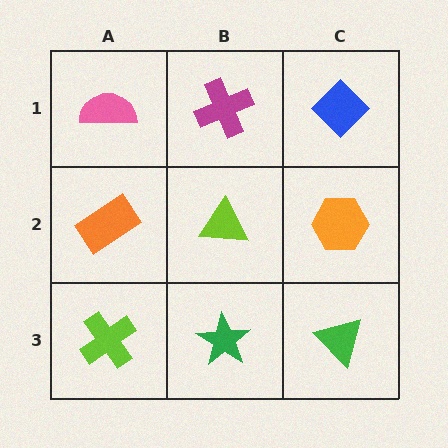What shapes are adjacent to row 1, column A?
An orange rectangle (row 2, column A), a magenta cross (row 1, column B).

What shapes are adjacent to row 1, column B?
A lime triangle (row 2, column B), a pink semicircle (row 1, column A), a blue diamond (row 1, column C).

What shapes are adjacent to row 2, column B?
A magenta cross (row 1, column B), a green star (row 3, column B), an orange rectangle (row 2, column A), an orange hexagon (row 2, column C).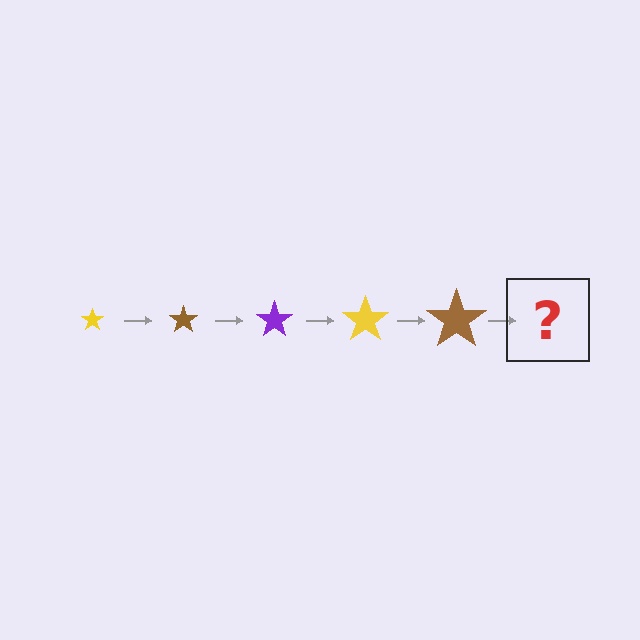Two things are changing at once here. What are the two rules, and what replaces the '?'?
The two rules are that the star grows larger each step and the color cycles through yellow, brown, and purple. The '?' should be a purple star, larger than the previous one.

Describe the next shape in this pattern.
It should be a purple star, larger than the previous one.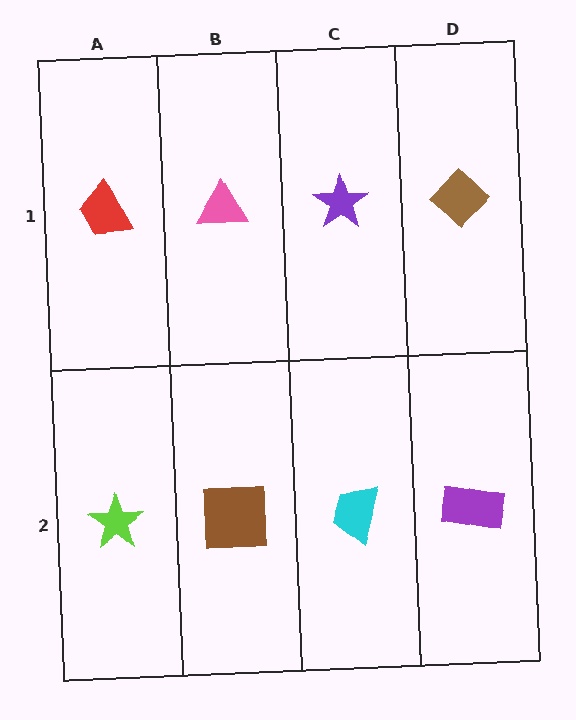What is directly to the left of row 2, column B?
A lime star.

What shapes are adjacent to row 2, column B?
A pink triangle (row 1, column B), a lime star (row 2, column A), a cyan trapezoid (row 2, column C).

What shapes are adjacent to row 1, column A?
A lime star (row 2, column A), a pink triangle (row 1, column B).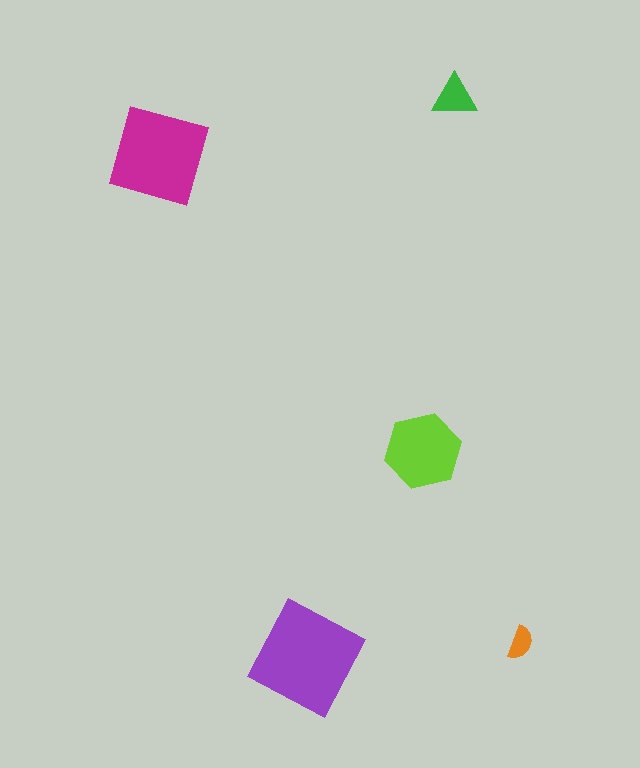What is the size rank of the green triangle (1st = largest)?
4th.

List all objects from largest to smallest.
The purple diamond, the magenta square, the lime hexagon, the green triangle, the orange semicircle.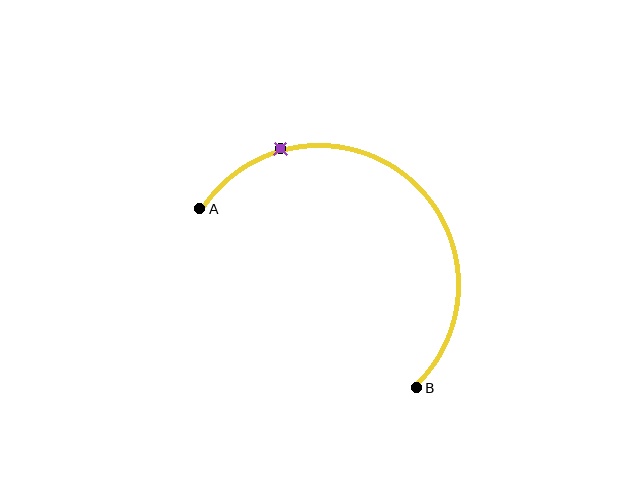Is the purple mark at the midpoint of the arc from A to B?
No. The purple mark lies on the arc but is closer to endpoint A. The arc midpoint would be at the point on the curve equidistant along the arc from both A and B.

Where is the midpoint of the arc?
The arc midpoint is the point on the curve farthest from the straight line joining A and B. It sits above and to the right of that line.